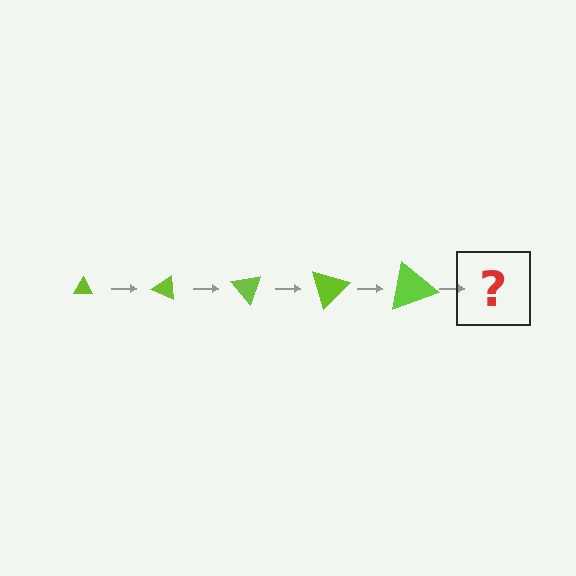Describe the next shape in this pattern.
It should be a triangle, larger than the previous one and rotated 125 degrees from the start.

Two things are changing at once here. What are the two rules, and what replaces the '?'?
The two rules are that the triangle grows larger each step and it rotates 25 degrees each step. The '?' should be a triangle, larger than the previous one and rotated 125 degrees from the start.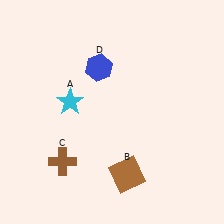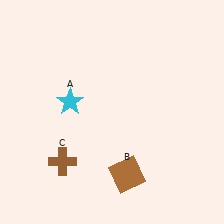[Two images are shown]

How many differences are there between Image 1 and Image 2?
There is 1 difference between the two images.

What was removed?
The blue hexagon (D) was removed in Image 2.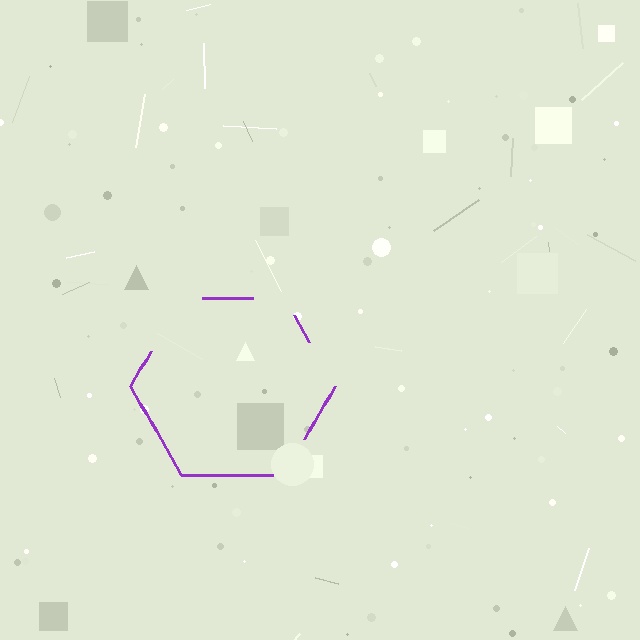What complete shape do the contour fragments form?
The contour fragments form a hexagon.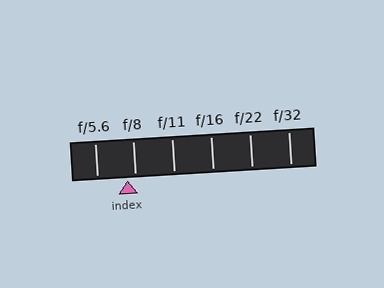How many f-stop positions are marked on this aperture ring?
There are 6 f-stop positions marked.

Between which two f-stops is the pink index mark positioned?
The index mark is between f/5.6 and f/8.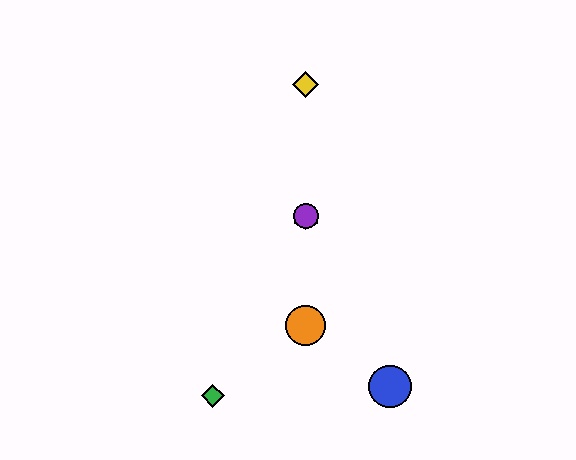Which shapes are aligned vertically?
The red hexagon, the yellow diamond, the purple circle, the orange circle are aligned vertically.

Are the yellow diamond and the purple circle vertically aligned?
Yes, both are at x≈306.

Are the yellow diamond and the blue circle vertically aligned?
No, the yellow diamond is at x≈306 and the blue circle is at x≈390.